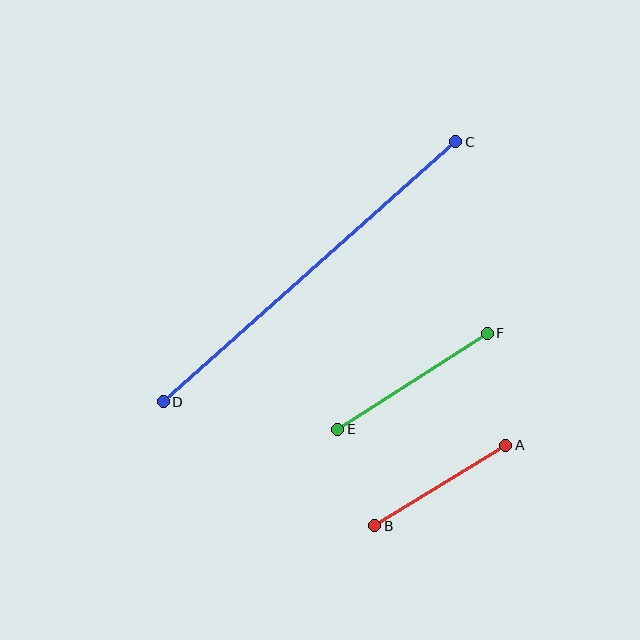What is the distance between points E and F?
The distance is approximately 178 pixels.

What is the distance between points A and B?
The distance is approximately 154 pixels.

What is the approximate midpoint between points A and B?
The midpoint is at approximately (440, 485) pixels.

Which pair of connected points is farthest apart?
Points C and D are farthest apart.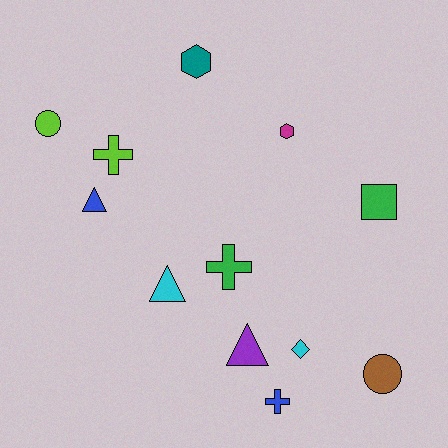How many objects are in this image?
There are 12 objects.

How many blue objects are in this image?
There are 2 blue objects.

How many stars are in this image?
There are no stars.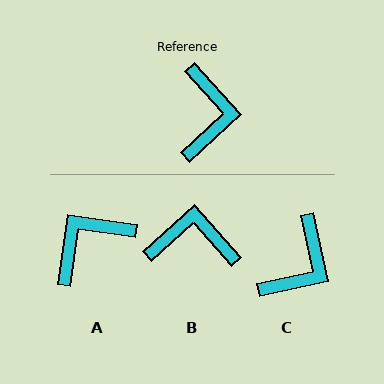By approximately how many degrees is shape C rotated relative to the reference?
Approximately 30 degrees clockwise.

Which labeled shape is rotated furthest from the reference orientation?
A, about 129 degrees away.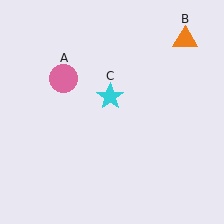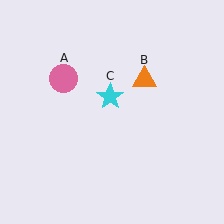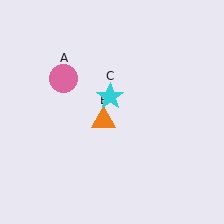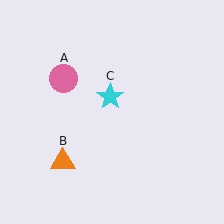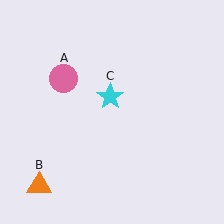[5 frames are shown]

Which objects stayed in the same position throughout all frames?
Pink circle (object A) and cyan star (object C) remained stationary.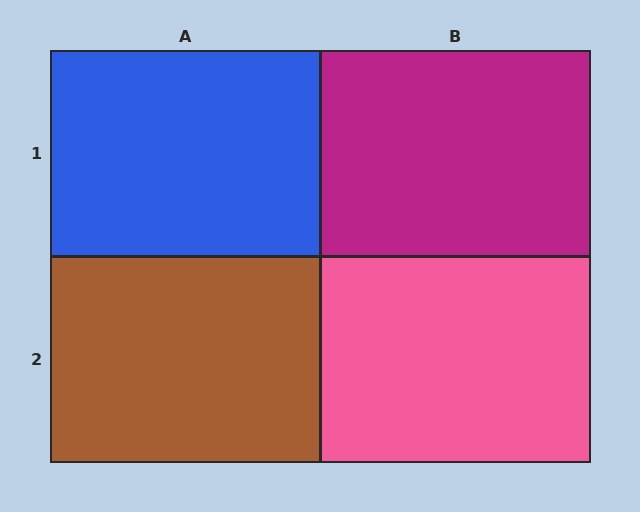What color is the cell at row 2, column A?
Brown.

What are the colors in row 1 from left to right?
Blue, magenta.